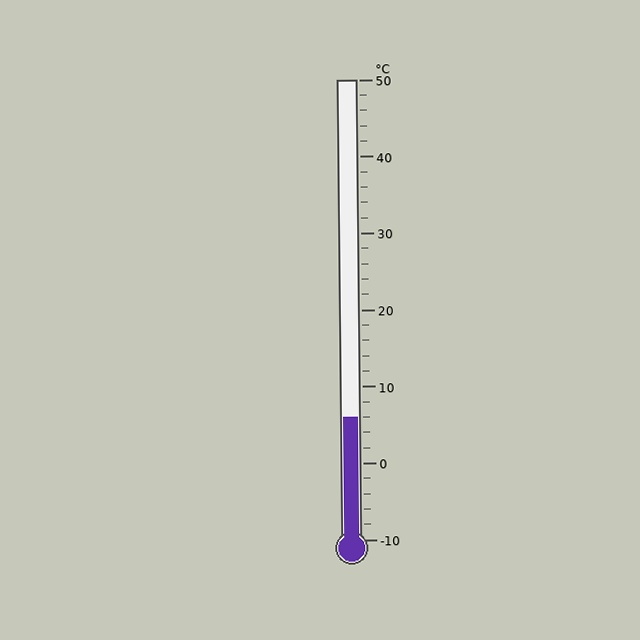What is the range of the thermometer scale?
The thermometer scale ranges from -10°C to 50°C.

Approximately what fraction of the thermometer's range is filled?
The thermometer is filled to approximately 25% of its range.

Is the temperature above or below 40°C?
The temperature is below 40°C.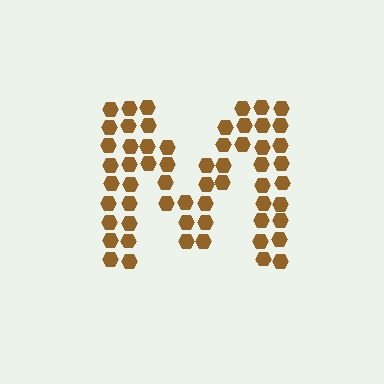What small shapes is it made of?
It is made of small hexagons.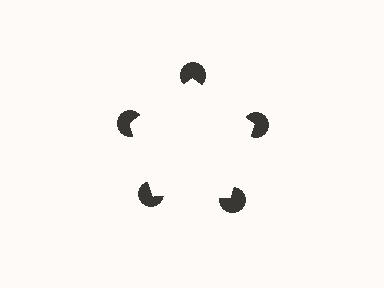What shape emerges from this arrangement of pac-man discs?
An illusory pentagon — its edges are inferred from the aligned wedge cuts in the pac-man discs, not physically drawn.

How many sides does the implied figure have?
5 sides.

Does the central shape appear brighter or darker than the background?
It typically appears slightly brighter than the background, even though no actual brightness change is drawn.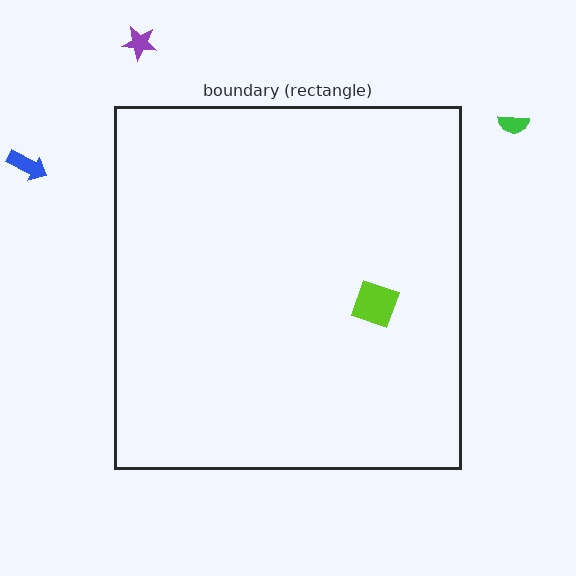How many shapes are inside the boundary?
1 inside, 3 outside.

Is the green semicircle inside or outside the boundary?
Outside.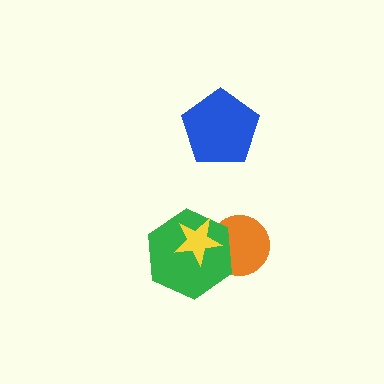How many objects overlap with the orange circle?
2 objects overlap with the orange circle.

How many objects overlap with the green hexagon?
2 objects overlap with the green hexagon.